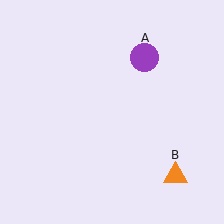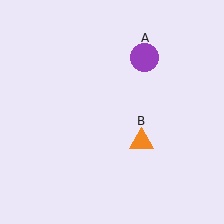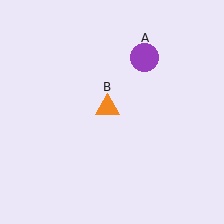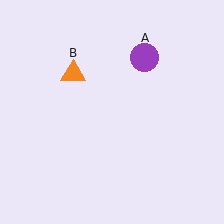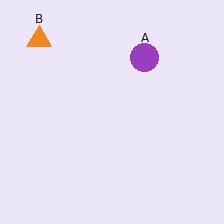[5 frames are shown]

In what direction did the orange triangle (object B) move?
The orange triangle (object B) moved up and to the left.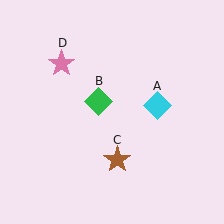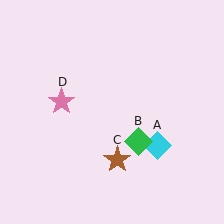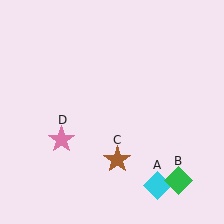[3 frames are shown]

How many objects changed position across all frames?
3 objects changed position: cyan diamond (object A), green diamond (object B), pink star (object D).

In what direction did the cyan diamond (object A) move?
The cyan diamond (object A) moved down.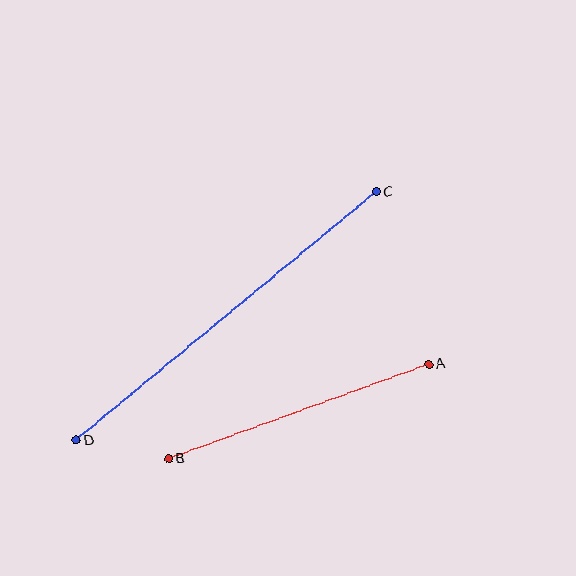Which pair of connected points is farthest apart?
Points C and D are farthest apart.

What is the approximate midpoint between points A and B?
The midpoint is at approximately (299, 411) pixels.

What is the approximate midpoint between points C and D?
The midpoint is at approximately (226, 316) pixels.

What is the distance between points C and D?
The distance is approximately 389 pixels.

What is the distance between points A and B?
The distance is approximately 277 pixels.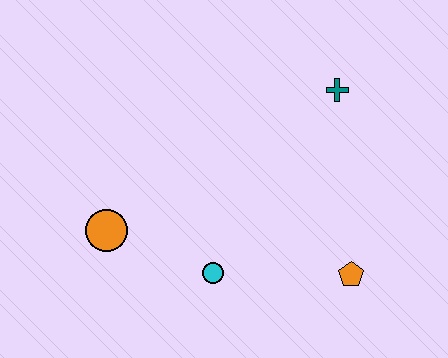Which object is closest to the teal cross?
The orange pentagon is closest to the teal cross.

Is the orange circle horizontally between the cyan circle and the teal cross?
No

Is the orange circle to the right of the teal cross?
No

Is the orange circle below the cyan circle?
No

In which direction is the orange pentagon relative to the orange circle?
The orange pentagon is to the right of the orange circle.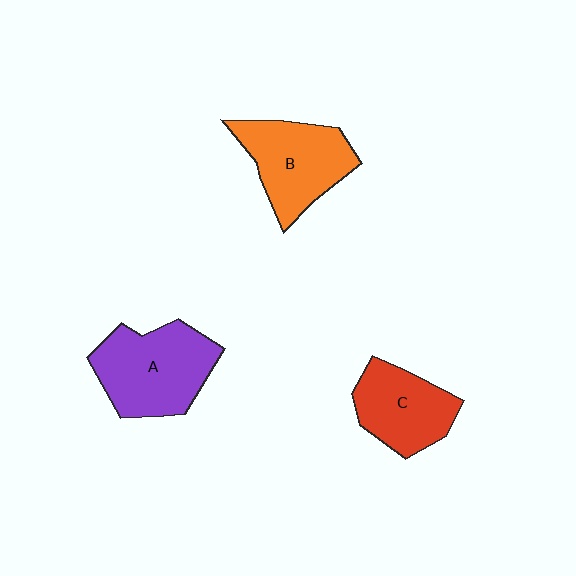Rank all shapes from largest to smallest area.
From largest to smallest: A (purple), B (orange), C (red).